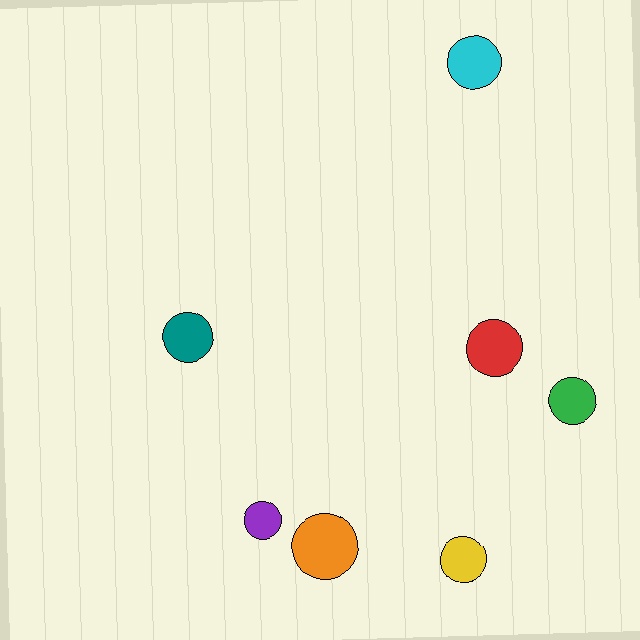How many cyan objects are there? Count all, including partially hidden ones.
There is 1 cyan object.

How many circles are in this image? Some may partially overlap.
There are 7 circles.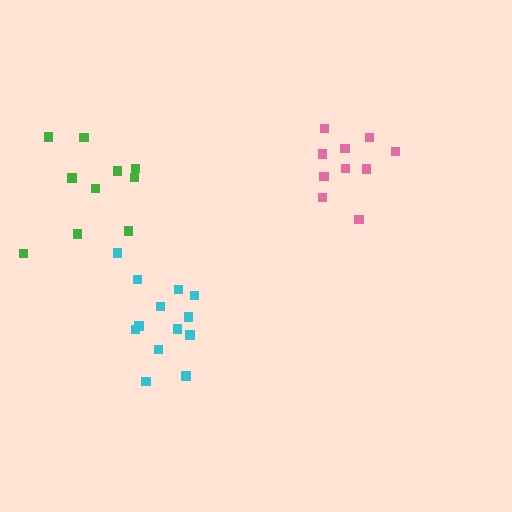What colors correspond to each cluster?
The clusters are colored: cyan, pink, green.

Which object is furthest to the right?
The pink cluster is rightmost.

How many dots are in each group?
Group 1: 13 dots, Group 2: 10 dots, Group 3: 10 dots (33 total).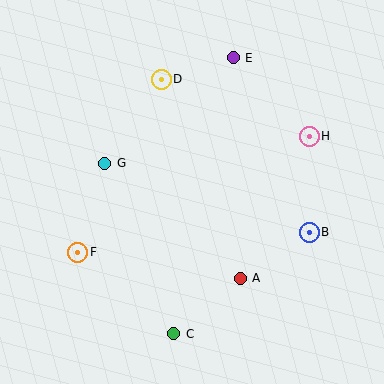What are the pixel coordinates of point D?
Point D is at (161, 79).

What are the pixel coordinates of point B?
Point B is at (309, 232).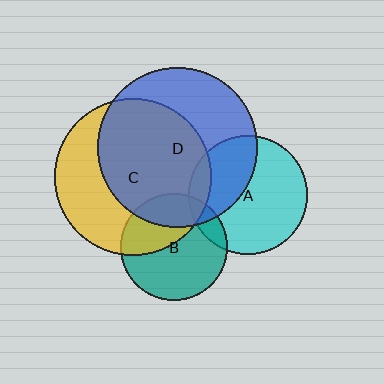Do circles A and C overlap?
Yes.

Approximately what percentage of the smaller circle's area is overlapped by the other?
Approximately 10%.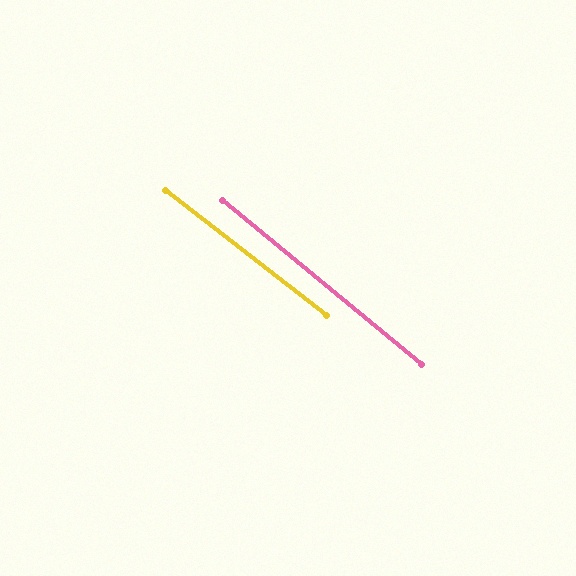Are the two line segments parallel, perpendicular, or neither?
Parallel — their directions differ by only 1.8°.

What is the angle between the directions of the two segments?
Approximately 2 degrees.